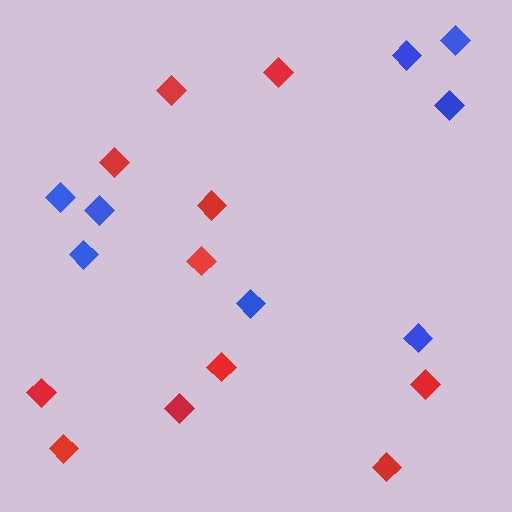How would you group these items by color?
There are 2 groups: one group of red diamonds (11) and one group of blue diamonds (8).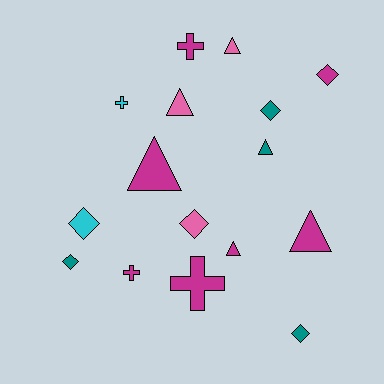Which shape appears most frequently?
Triangle, with 6 objects.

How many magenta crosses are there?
There are 3 magenta crosses.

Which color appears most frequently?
Magenta, with 7 objects.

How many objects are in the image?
There are 16 objects.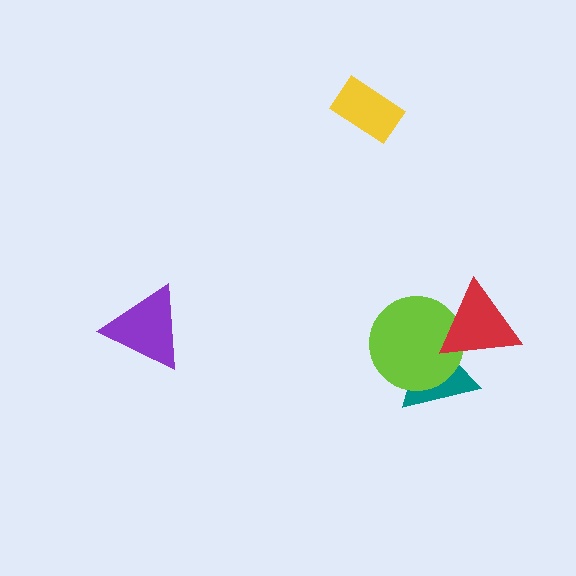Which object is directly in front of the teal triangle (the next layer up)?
The lime circle is directly in front of the teal triangle.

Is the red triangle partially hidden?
No, no other shape covers it.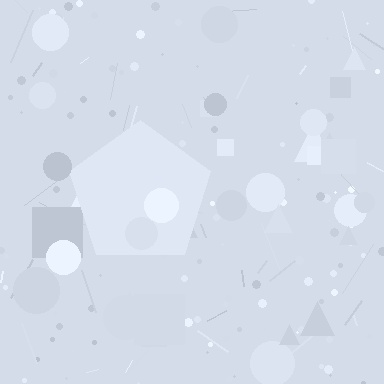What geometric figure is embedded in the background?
A pentagon is embedded in the background.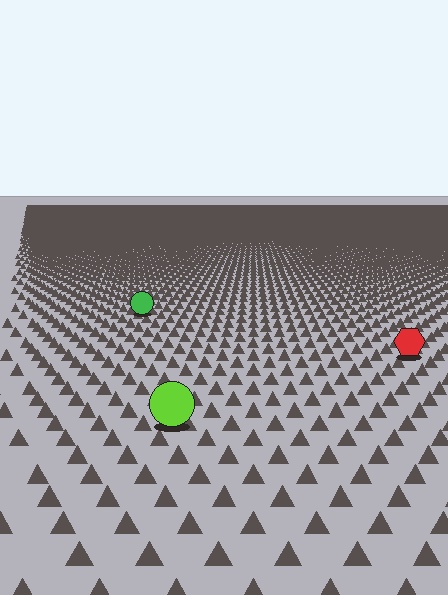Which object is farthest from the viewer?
The green circle is farthest from the viewer. It appears smaller and the ground texture around it is denser.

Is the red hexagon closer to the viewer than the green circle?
Yes. The red hexagon is closer — you can tell from the texture gradient: the ground texture is coarser near it.